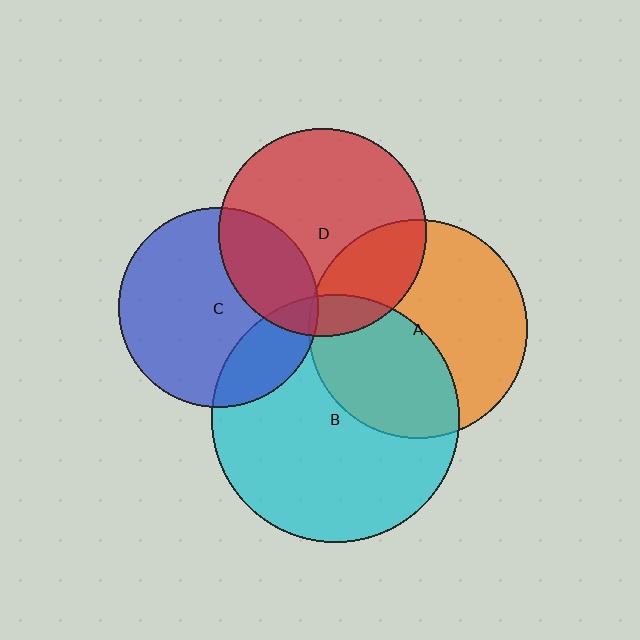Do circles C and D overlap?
Yes.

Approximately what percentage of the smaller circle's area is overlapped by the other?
Approximately 25%.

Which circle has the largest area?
Circle B (cyan).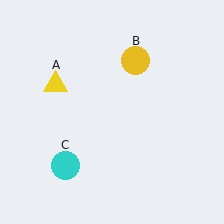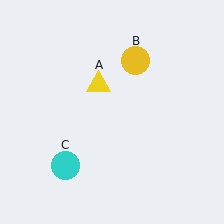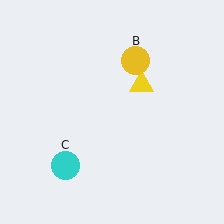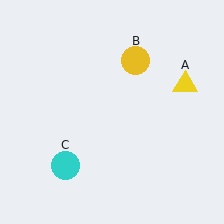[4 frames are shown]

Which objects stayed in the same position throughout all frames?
Yellow circle (object B) and cyan circle (object C) remained stationary.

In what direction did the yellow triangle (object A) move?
The yellow triangle (object A) moved right.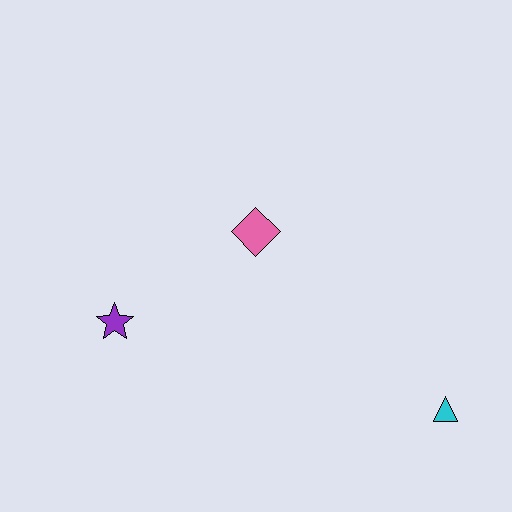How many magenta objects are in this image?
There are no magenta objects.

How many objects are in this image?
There are 3 objects.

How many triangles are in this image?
There is 1 triangle.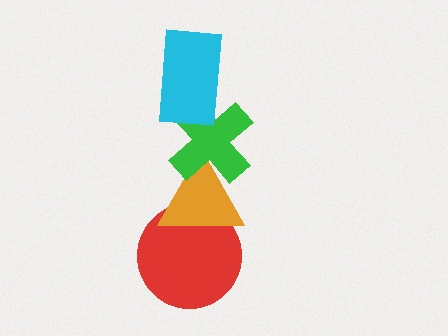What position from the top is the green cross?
The green cross is 2nd from the top.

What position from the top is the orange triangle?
The orange triangle is 3rd from the top.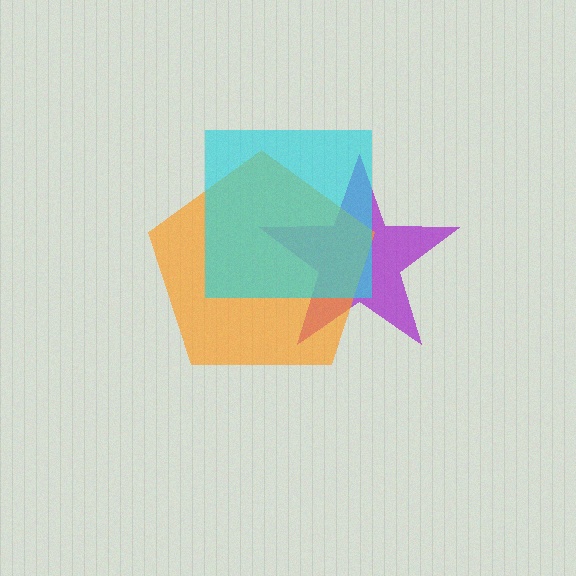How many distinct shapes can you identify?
There are 3 distinct shapes: a purple star, an orange pentagon, a cyan square.